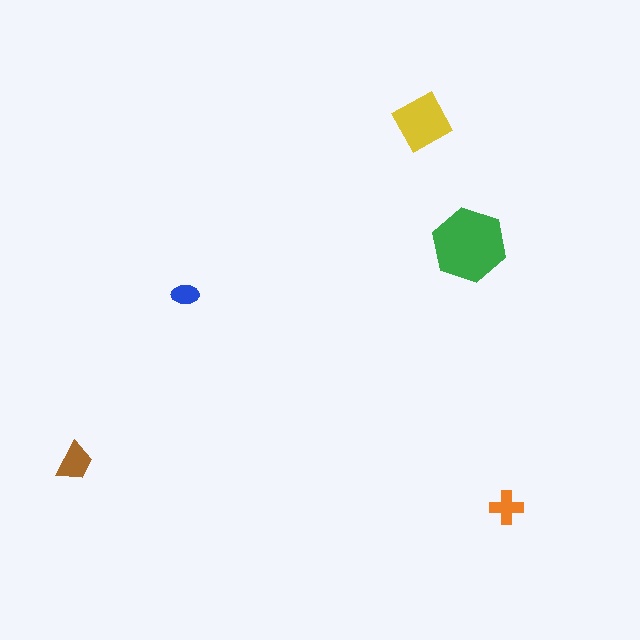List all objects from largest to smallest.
The green hexagon, the yellow diamond, the brown trapezoid, the orange cross, the blue ellipse.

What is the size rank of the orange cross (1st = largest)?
4th.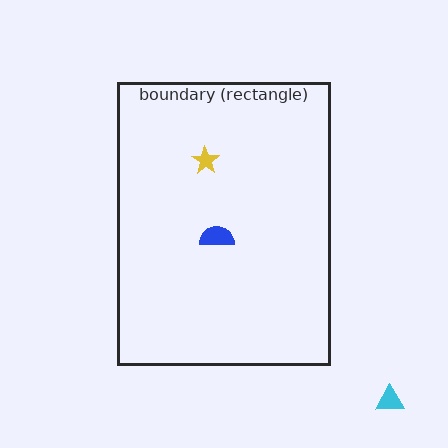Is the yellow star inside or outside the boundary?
Inside.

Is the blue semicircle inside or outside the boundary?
Inside.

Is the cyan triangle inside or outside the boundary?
Outside.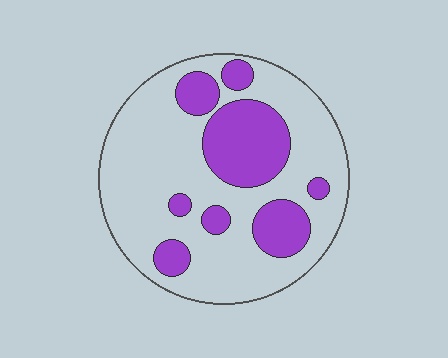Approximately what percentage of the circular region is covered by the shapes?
Approximately 30%.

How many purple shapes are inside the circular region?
8.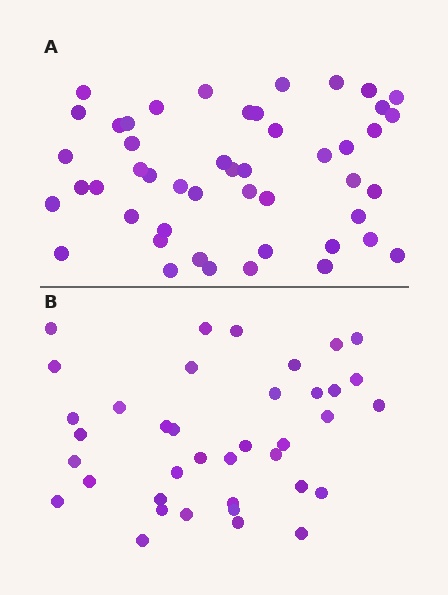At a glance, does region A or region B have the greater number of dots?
Region A (the top region) has more dots.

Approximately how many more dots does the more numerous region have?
Region A has roughly 10 or so more dots than region B.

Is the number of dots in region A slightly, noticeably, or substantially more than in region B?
Region A has noticeably more, but not dramatically so. The ratio is roughly 1.3 to 1.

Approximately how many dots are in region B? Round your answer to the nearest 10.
About 40 dots. (The exact count is 38, which rounds to 40.)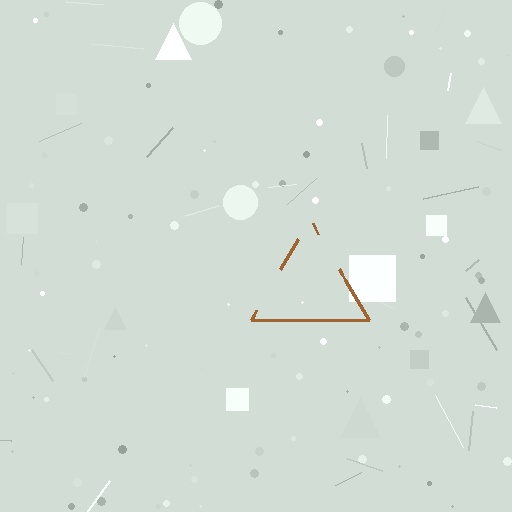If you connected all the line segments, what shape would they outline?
They would outline a triangle.